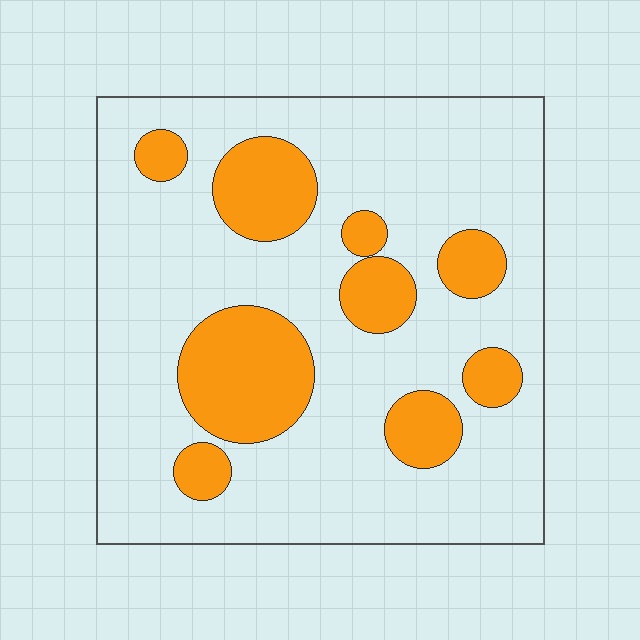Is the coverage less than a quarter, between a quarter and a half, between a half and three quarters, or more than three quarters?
Less than a quarter.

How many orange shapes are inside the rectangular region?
9.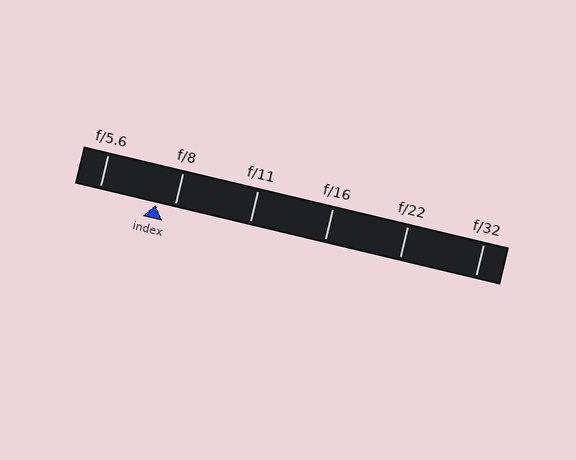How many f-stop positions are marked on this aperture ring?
There are 6 f-stop positions marked.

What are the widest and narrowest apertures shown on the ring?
The widest aperture shown is f/5.6 and the narrowest is f/32.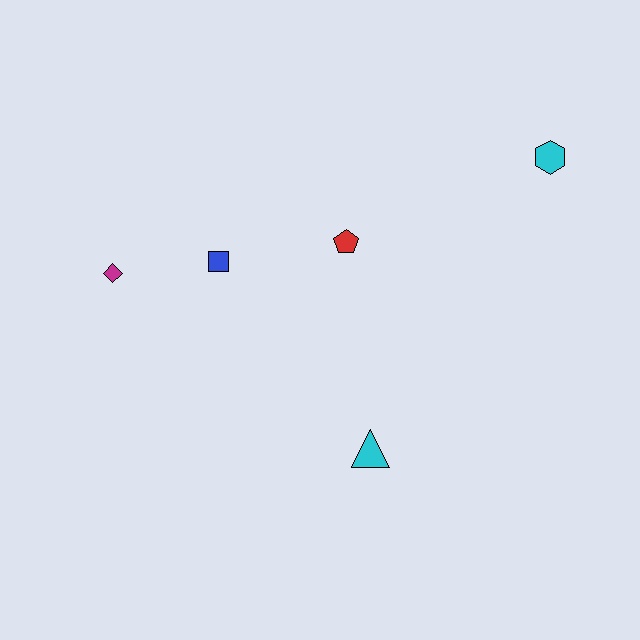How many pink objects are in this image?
There are no pink objects.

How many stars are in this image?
There are no stars.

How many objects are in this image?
There are 5 objects.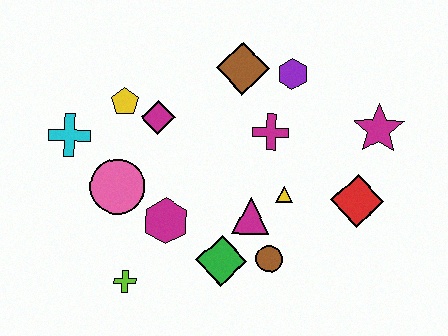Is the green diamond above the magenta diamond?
No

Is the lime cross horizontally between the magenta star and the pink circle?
Yes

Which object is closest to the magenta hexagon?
The pink circle is closest to the magenta hexagon.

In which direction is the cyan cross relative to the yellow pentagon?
The cyan cross is to the left of the yellow pentagon.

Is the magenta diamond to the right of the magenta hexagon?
No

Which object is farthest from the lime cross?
The magenta star is farthest from the lime cross.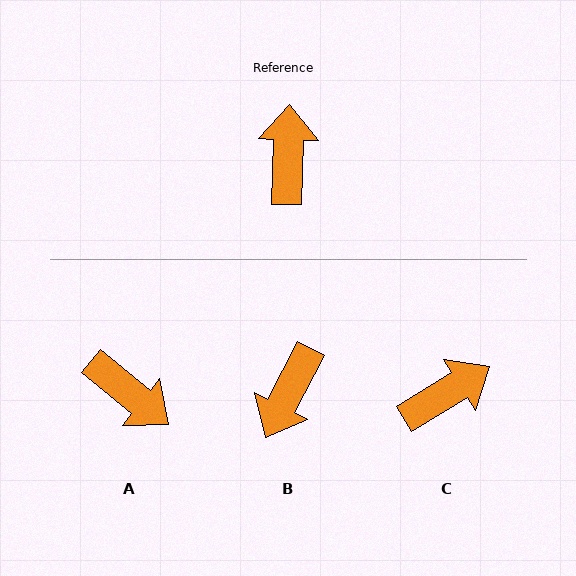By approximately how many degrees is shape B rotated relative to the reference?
Approximately 154 degrees counter-clockwise.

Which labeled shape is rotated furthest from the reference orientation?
B, about 154 degrees away.